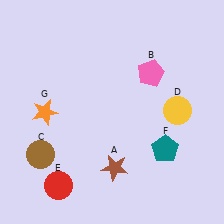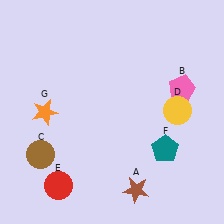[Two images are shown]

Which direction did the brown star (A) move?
The brown star (A) moved down.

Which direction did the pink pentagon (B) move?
The pink pentagon (B) moved right.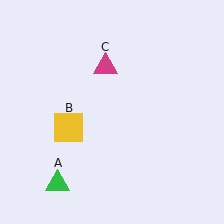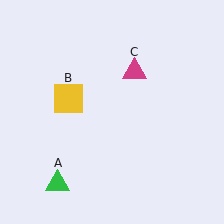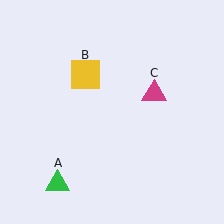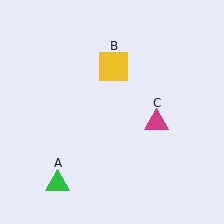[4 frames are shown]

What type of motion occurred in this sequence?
The yellow square (object B), magenta triangle (object C) rotated clockwise around the center of the scene.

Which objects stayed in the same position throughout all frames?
Green triangle (object A) remained stationary.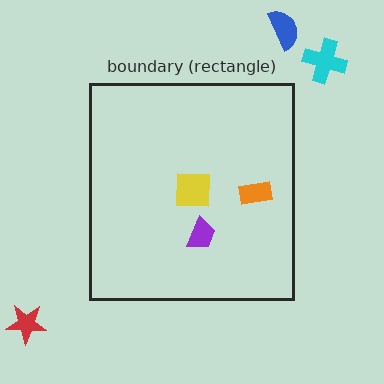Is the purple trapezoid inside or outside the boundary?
Inside.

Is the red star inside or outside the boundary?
Outside.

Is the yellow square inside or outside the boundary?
Inside.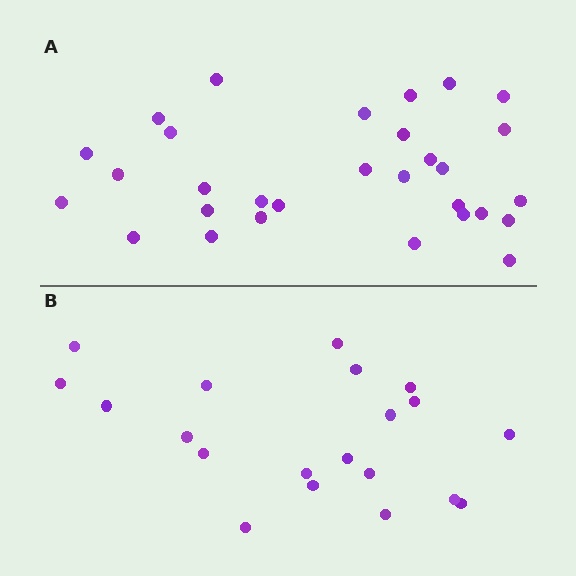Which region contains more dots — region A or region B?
Region A (the top region) has more dots.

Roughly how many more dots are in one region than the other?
Region A has roughly 10 or so more dots than region B.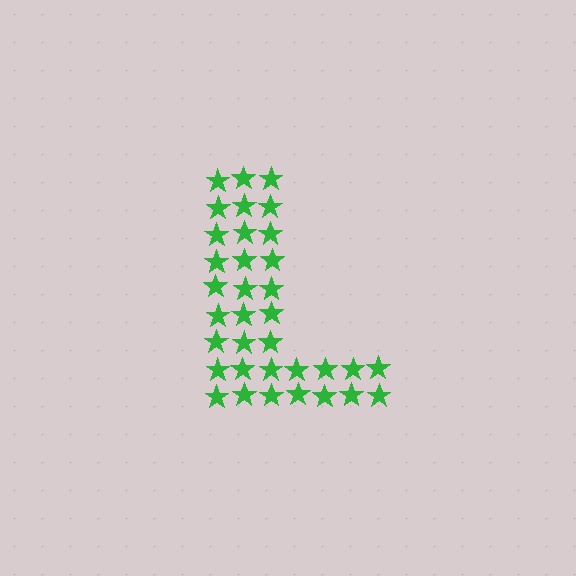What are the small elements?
The small elements are stars.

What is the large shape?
The large shape is the letter L.